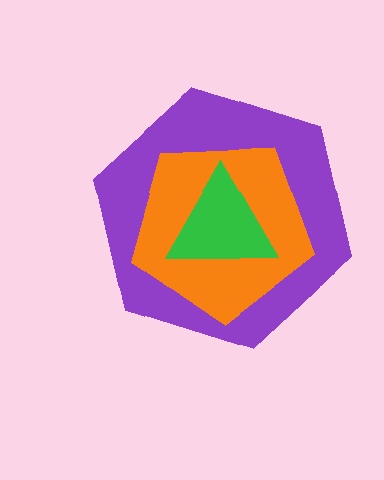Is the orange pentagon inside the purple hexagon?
Yes.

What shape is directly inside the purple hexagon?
The orange pentagon.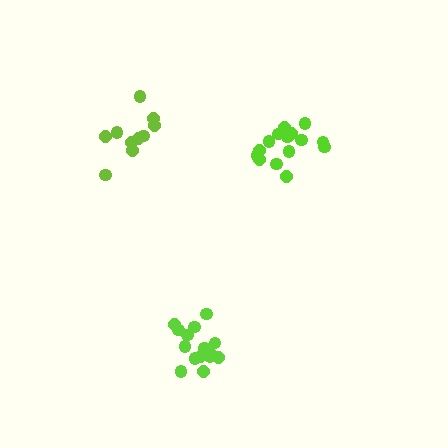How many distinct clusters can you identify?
There are 3 distinct clusters.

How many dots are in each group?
Group 1: 10 dots, Group 2: 15 dots, Group 3: 15 dots (40 total).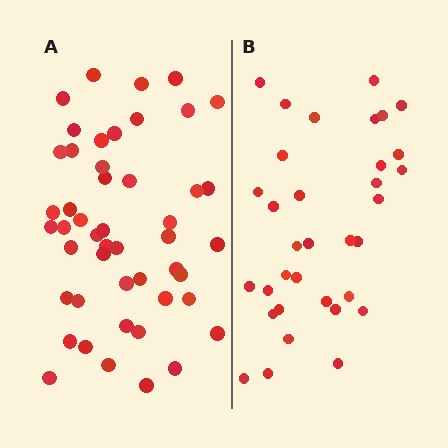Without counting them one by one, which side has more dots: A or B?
Region A (the left region) has more dots.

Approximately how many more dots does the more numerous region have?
Region A has approximately 15 more dots than region B.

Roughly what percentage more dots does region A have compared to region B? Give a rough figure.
About 40% more.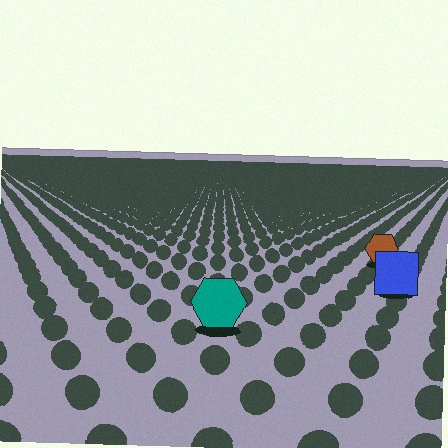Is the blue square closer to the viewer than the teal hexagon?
No. The teal hexagon is closer — you can tell from the texture gradient: the ground texture is coarser near it.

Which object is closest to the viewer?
The teal hexagon is closest. The texture marks near it are larger and more spread out.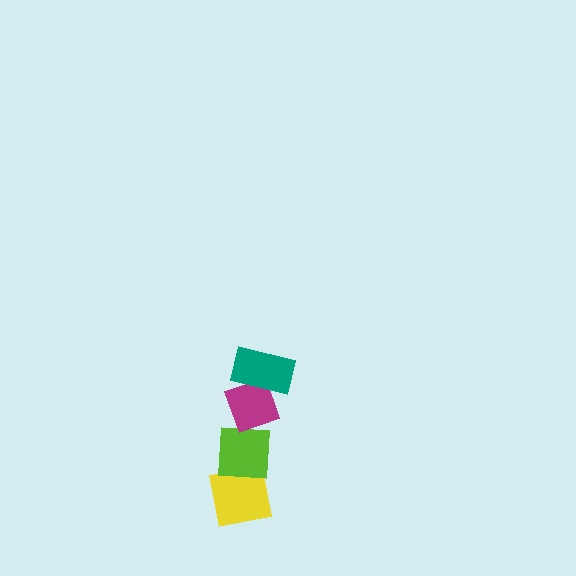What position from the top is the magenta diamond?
The magenta diamond is 2nd from the top.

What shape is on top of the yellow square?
The lime square is on top of the yellow square.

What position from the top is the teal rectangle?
The teal rectangle is 1st from the top.